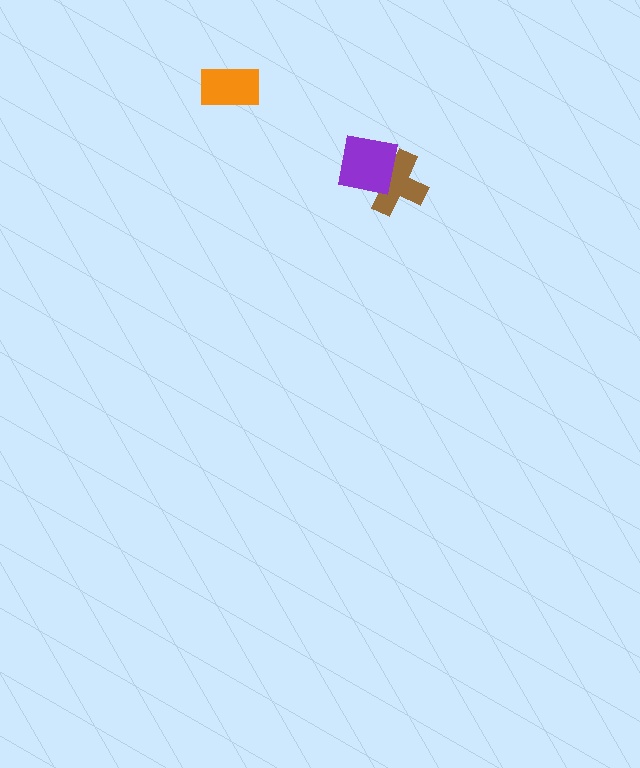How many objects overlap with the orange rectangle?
0 objects overlap with the orange rectangle.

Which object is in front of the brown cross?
The purple square is in front of the brown cross.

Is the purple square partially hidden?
No, no other shape covers it.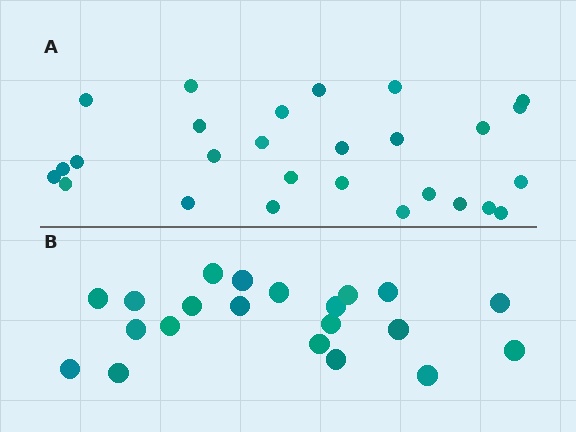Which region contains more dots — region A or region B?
Region A (the top region) has more dots.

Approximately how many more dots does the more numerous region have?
Region A has about 6 more dots than region B.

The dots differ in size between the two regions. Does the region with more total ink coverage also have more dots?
No. Region B has more total ink coverage because its dots are larger, but region A actually contains more individual dots. Total area can be misleading — the number of items is what matters here.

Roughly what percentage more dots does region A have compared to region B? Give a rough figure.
About 30% more.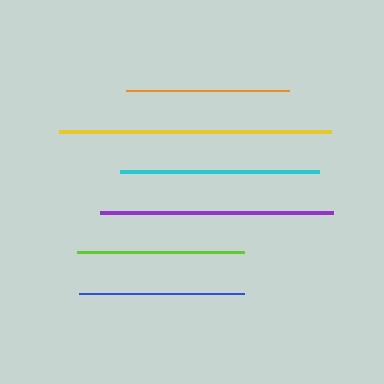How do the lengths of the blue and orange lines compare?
The blue and orange lines are approximately the same length.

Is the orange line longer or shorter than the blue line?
The blue line is longer than the orange line.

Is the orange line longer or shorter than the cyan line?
The cyan line is longer than the orange line.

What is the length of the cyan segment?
The cyan segment is approximately 199 pixels long.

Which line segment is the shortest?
The orange line is the shortest at approximately 163 pixels.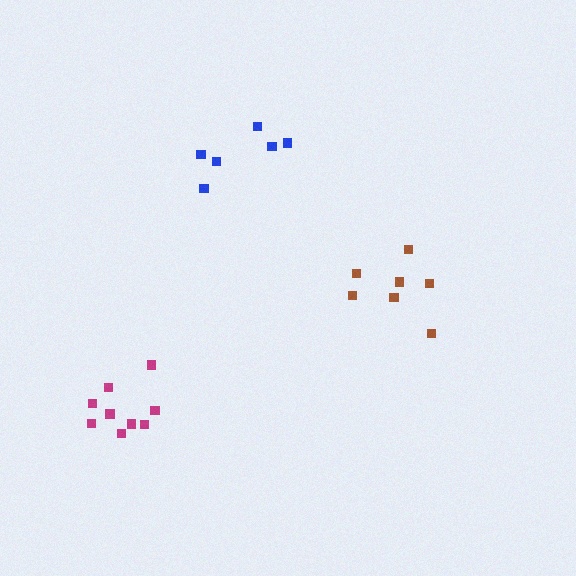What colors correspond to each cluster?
The clusters are colored: brown, blue, magenta.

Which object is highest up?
The blue cluster is topmost.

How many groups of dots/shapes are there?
There are 3 groups.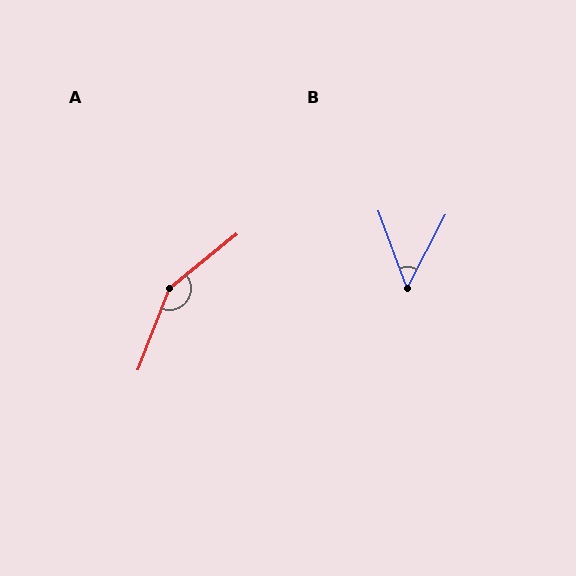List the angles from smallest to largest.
B (48°), A (150°).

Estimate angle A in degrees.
Approximately 150 degrees.